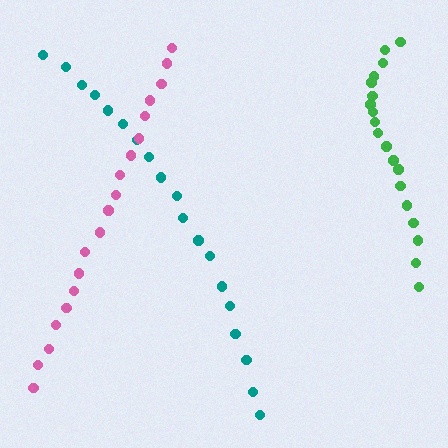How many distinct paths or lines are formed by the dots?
There are 3 distinct paths.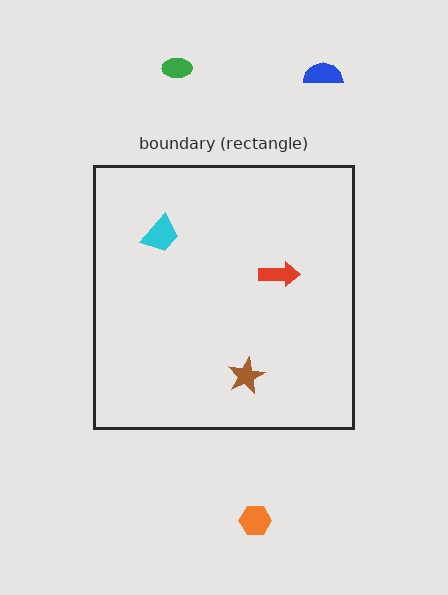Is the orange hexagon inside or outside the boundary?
Outside.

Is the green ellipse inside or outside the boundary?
Outside.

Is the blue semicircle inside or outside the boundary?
Outside.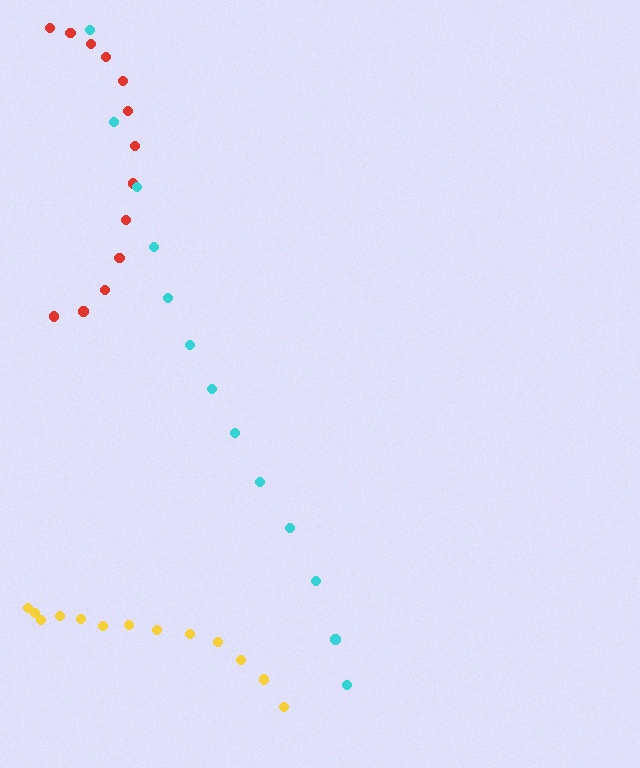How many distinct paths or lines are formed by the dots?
There are 3 distinct paths.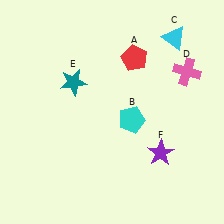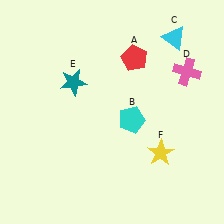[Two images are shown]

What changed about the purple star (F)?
In Image 1, F is purple. In Image 2, it changed to yellow.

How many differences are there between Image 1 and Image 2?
There is 1 difference between the two images.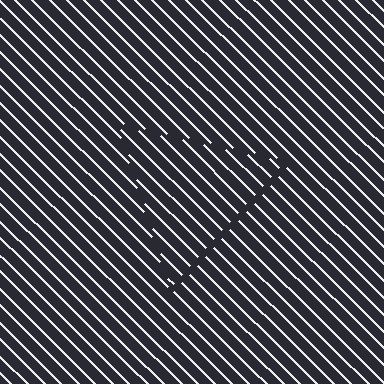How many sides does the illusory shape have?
3 sides — the line-ends trace a triangle.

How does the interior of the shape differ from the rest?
The interior of the shape contains the same grating, shifted by half a period — the contour is defined by the phase discontinuity where line-ends from the inner and outer gratings abut.